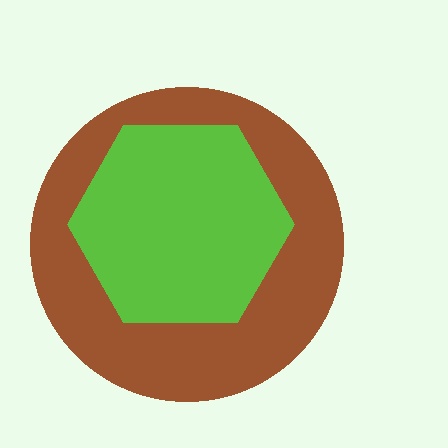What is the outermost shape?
The brown circle.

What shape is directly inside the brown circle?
The lime hexagon.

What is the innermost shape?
The lime hexagon.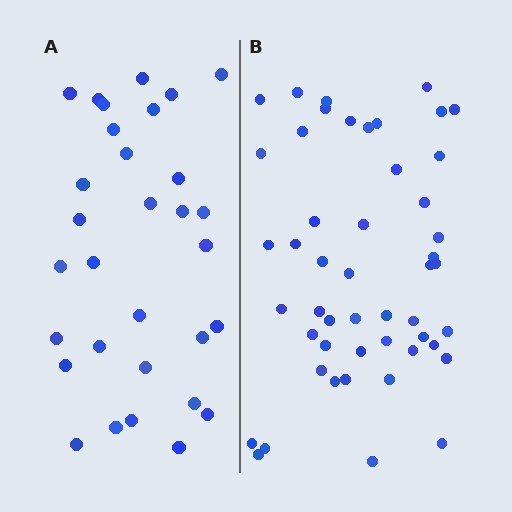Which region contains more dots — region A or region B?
Region B (the right region) has more dots.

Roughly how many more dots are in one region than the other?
Region B has approximately 20 more dots than region A.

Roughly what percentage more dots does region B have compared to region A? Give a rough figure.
About 60% more.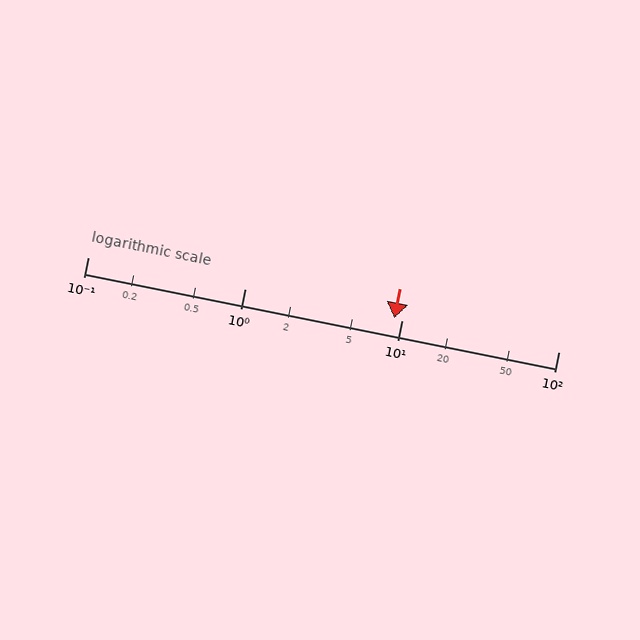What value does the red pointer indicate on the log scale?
The pointer indicates approximately 9.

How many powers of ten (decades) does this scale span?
The scale spans 3 decades, from 0.1 to 100.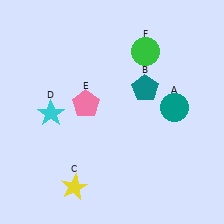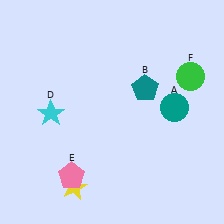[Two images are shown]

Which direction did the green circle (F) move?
The green circle (F) moved right.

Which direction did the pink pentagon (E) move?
The pink pentagon (E) moved down.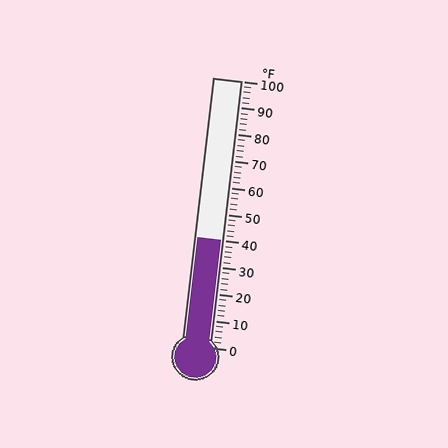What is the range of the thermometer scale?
The thermometer scale ranges from 0°F to 100°F.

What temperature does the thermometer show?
The thermometer shows approximately 40°F.